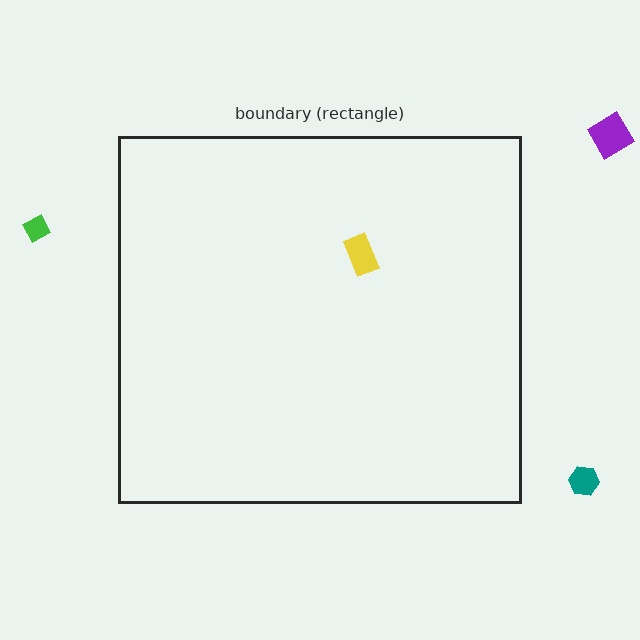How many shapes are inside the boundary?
1 inside, 3 outside.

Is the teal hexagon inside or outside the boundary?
Outside.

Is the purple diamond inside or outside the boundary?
Outside.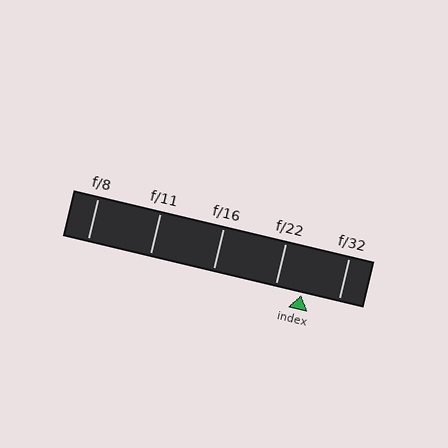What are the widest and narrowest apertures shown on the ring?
The widest aperture shown is f/8 and the narrowest is f/32.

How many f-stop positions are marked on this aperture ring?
There are 5 f-stop positions marked.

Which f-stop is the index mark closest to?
The index mark is closest to f/22.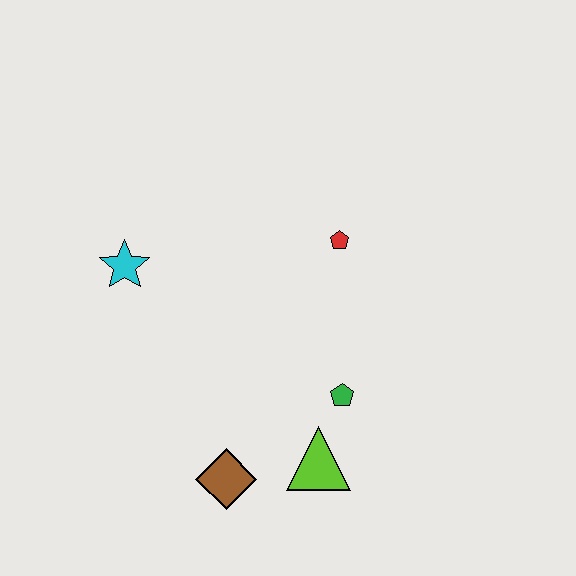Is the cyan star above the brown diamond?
Yes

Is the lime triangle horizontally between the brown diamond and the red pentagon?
Yes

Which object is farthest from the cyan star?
The lime triangle is farthest from the cyan star.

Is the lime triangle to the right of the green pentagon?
No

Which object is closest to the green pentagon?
The lime triangle is closest to the green pentagon.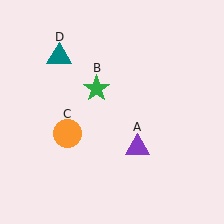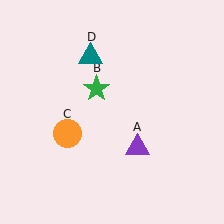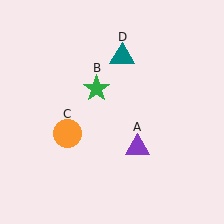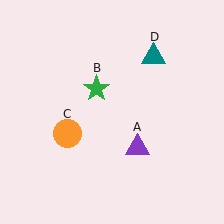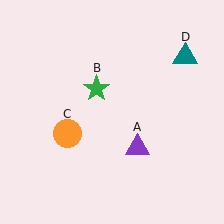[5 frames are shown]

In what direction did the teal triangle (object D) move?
The teal triangle (object D) moved right.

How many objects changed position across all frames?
1 object changed position: teal triangle (object D).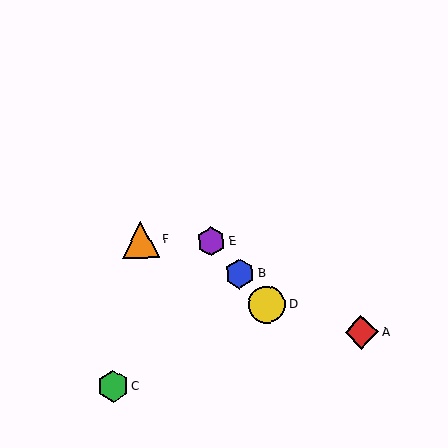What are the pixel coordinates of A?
Object A is at (362, 332).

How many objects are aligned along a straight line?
3 objects (B, D, E) are aligned along a straight line.